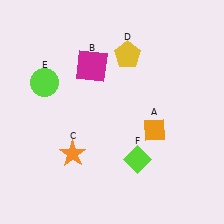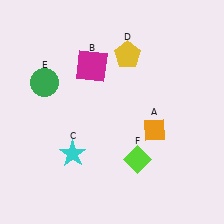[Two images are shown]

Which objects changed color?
C changed from orange to cyan. E changed from lime to green.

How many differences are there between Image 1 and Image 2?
There are 2 differences between the two images.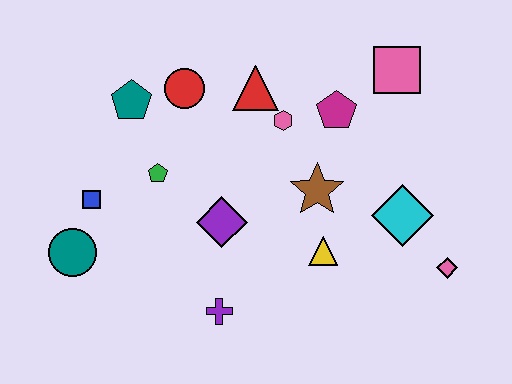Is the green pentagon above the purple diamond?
Yes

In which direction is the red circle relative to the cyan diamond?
The red circle is to the left of the cyan diamond.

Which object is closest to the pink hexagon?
The red triangle is closest to the pink hexagon.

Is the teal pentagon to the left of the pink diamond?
Yes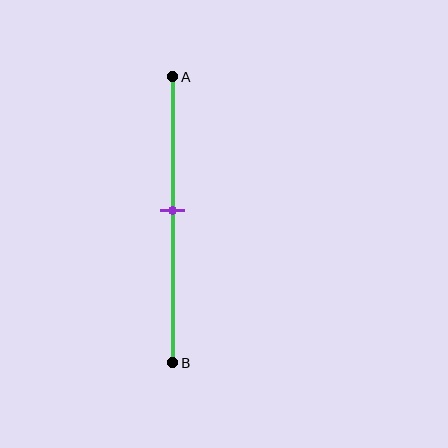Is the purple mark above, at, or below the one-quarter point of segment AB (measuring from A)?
The purple mark is below the one-quarter point of segment AB.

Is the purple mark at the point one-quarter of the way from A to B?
No, the mark is at about 45% from A, not at the 25% one-quarter point.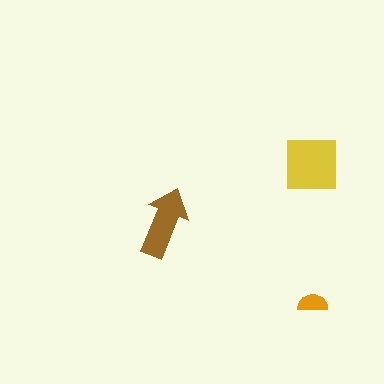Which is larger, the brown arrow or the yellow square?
The yellow square.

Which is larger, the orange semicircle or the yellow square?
The yellow square.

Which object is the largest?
The yellow square.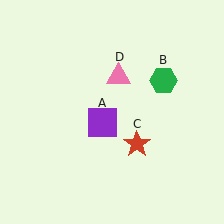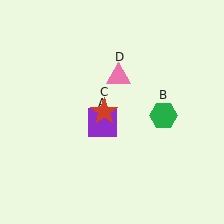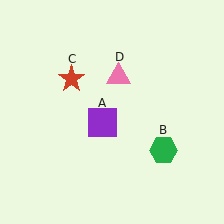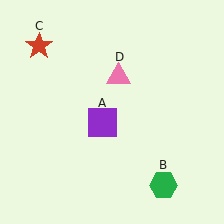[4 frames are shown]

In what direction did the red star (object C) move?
The red star (object C) moved up and to the left.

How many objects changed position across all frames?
2 objects changed position: green hexagon (object B), red star (object C).